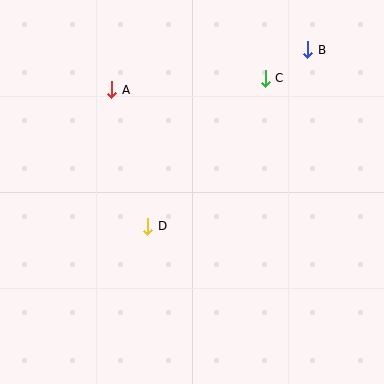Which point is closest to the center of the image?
Point D at (148, 226) is closest to the center.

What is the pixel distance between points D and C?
The distance between D and C is 189 pixels.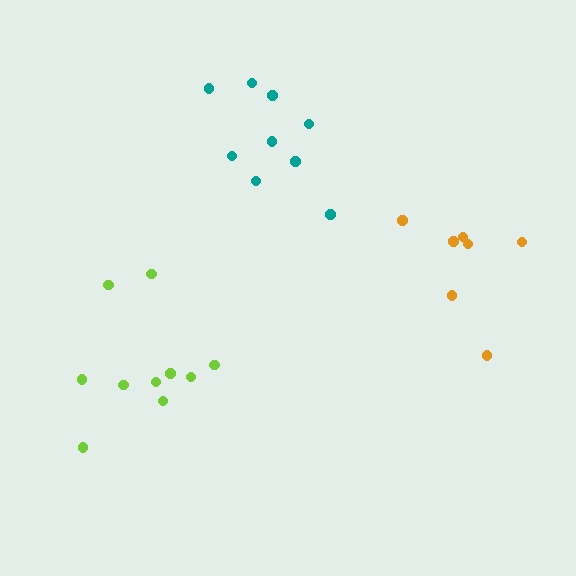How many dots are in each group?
Group 1: 10 dots, Group 2: 7 dots, Group 3: 9 dots (26 total).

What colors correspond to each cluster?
The clusters are colored: lime, orange, teal.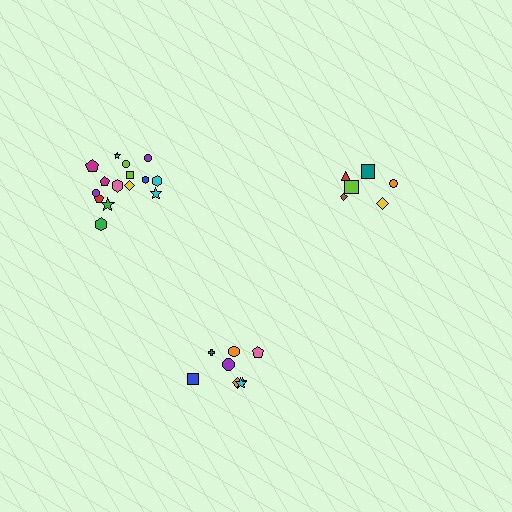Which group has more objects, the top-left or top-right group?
The top-left group.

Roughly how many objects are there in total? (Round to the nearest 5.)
Roughly 30 objects in total.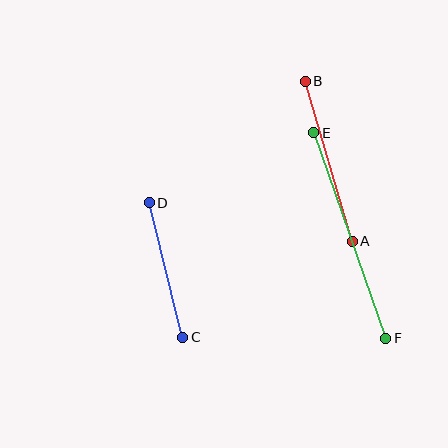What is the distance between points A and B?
The distance is approximately 167 pixels.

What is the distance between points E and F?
The distance is approximately 218 pixels.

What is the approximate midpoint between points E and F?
The midpoint is at approximately (350, 236) pixels.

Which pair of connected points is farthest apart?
Points E and F are farthest apart.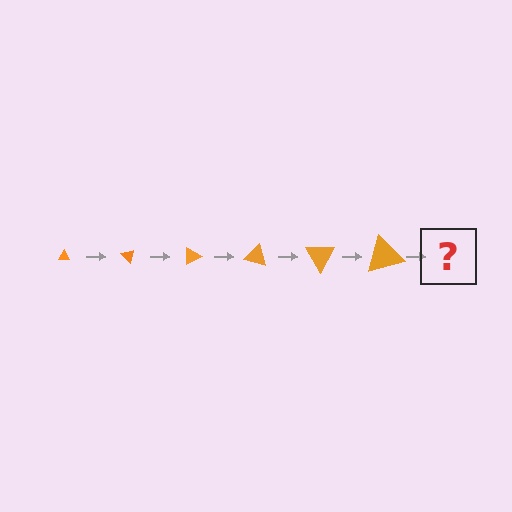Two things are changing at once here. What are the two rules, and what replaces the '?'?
The two rules are that the triangle grows larger each step and it rotates 45 degrees each step. The '?' should be a triangle, larger than the previous one and rotated 270 degrees from the start.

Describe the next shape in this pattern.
It should be a triangle, larger than the previous one and rotated 270 degrees from the start.